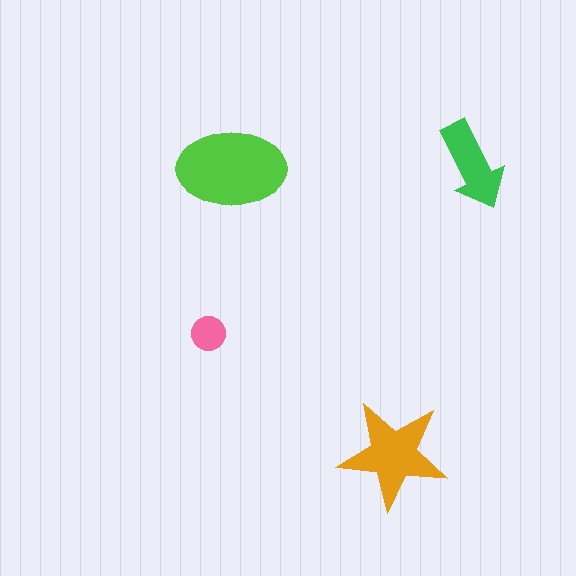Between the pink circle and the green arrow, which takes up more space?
The green arrow.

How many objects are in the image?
There are 4 objects in the image.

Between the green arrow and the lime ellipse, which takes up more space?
The lime ellipse.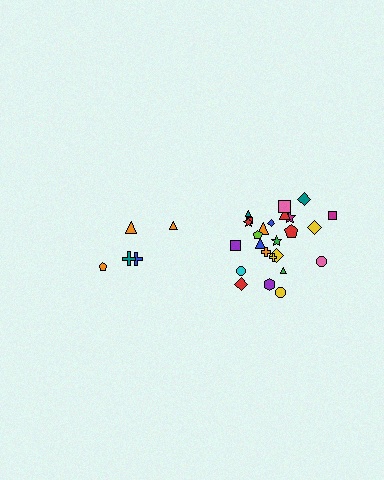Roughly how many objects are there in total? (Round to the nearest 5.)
Roughly 30 objects in total.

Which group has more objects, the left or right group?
The right group.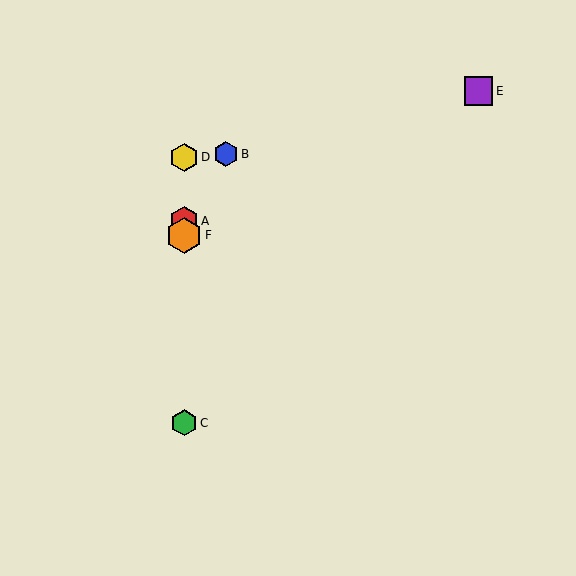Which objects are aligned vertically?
Objects A, C, D, F are aligned vertically.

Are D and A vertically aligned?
Yes, both are at x≈184.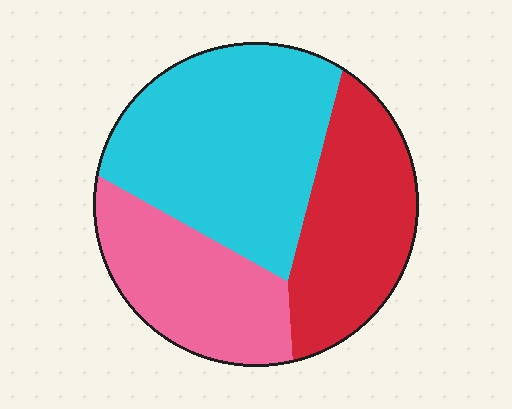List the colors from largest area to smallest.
From largest to smallest: cyan, red, pink.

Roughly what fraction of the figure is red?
Red covers roughly 30% of the figure.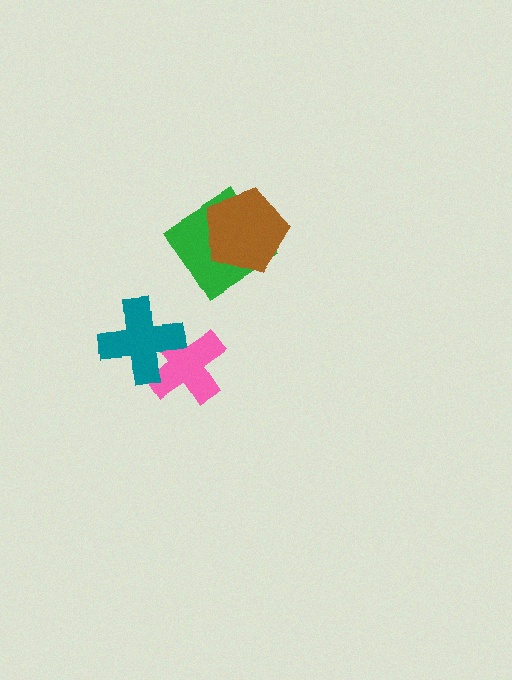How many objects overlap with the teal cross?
1 object overlaps with the teal cross.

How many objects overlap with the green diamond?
1 object overlaps with the green diamond.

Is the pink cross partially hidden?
Yes, it is partially covered by another shape.